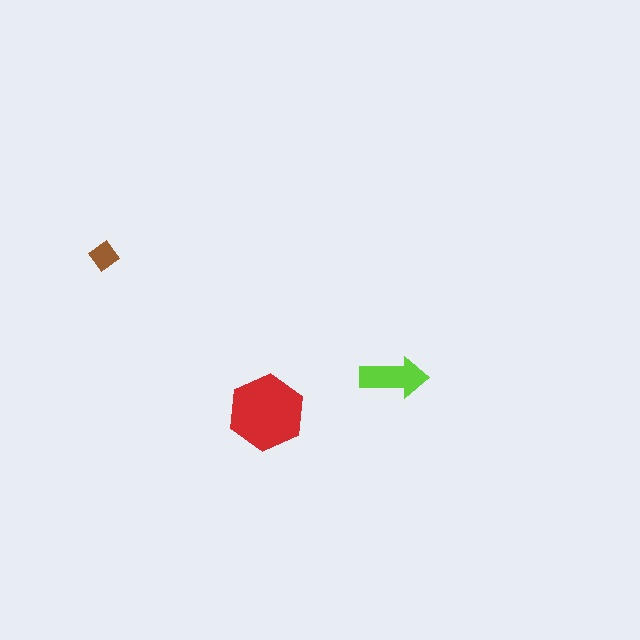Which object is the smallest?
The brown diamond.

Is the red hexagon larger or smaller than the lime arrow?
Larger.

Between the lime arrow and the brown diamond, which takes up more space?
The lime arrow.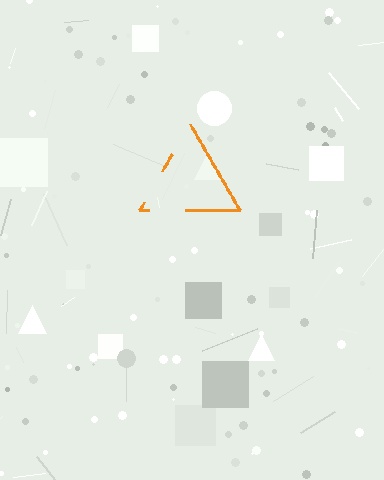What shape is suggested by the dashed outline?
The dashed outline suggests a triangle.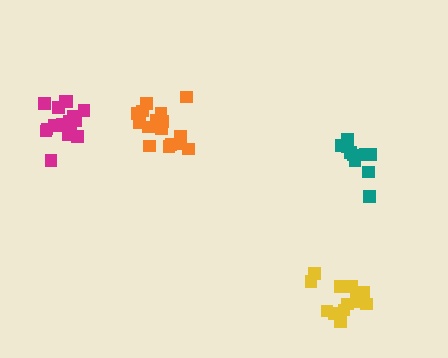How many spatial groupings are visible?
There are 4 spatial groupings.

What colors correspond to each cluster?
The clusters are colored: orange, yellow, teal, magenta.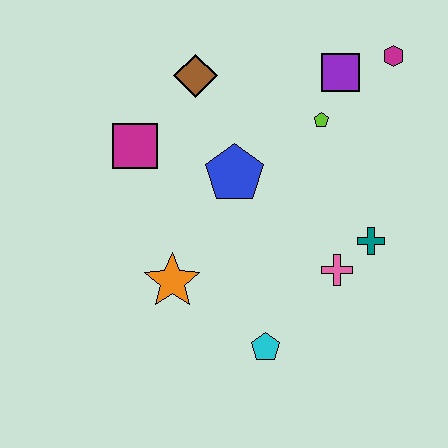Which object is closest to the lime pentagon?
The purple square is closest to the lime pentagon.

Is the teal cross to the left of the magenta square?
No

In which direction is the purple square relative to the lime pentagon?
The purple square is above the lime pentagon.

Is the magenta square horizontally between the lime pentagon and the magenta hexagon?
No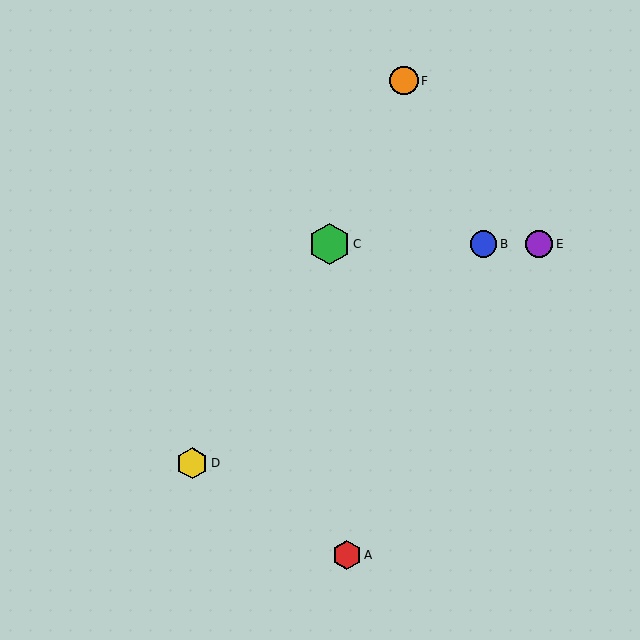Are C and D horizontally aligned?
No, C is at y≈244 and D is at y≈463.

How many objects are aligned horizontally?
3 objects (B, C, E) are aligned horizontally.